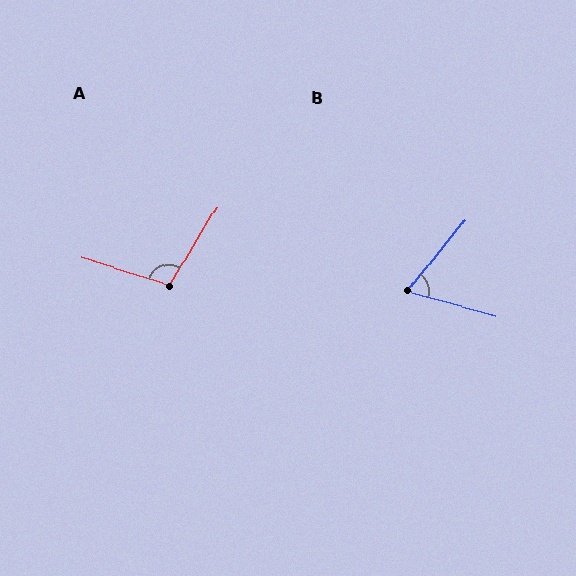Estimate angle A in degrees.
Approximately 104 degrees.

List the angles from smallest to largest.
B (66°), A (104°).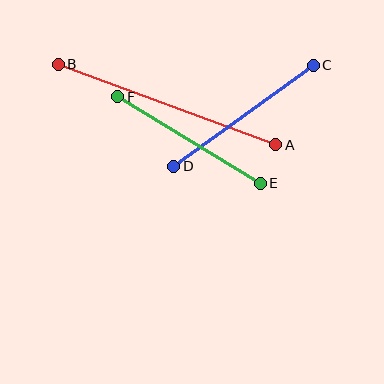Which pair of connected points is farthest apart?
Points A and B are farthest apart.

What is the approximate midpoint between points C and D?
The midpoint is at approximately (243, 116) pixels.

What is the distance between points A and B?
The distance is approximately 232 pixels.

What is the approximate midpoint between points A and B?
The midpoint is at approximately (167, 105) pixels.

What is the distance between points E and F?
The distance is approximately 167 pixels.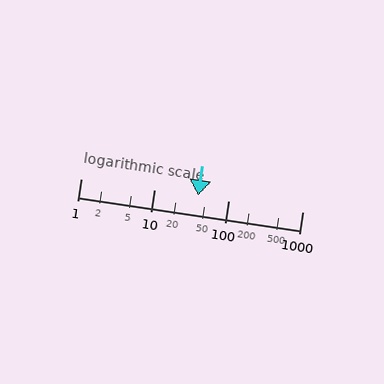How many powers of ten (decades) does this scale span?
The scale spans 3 decades, from 1 to 1000.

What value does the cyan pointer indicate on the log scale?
The pointer indicates approximately 39.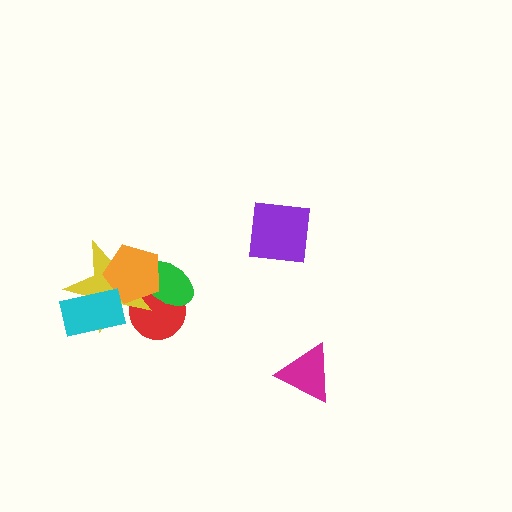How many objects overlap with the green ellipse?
3 objects overlap with the green ellipse.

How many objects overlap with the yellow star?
4 objects overlap with the yellow star.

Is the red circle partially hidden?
Yes, it is partially covered by another shape.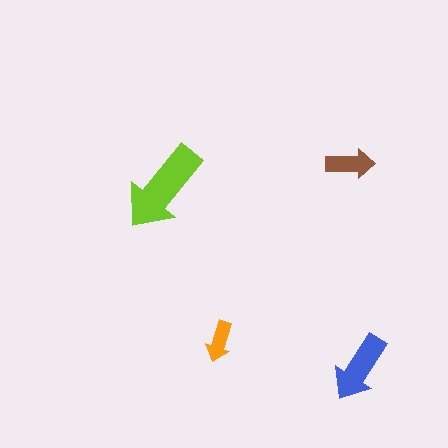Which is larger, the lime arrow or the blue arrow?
The lime one.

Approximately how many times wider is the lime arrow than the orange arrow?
About 2 times wider.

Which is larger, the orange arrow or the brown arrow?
The brown one.